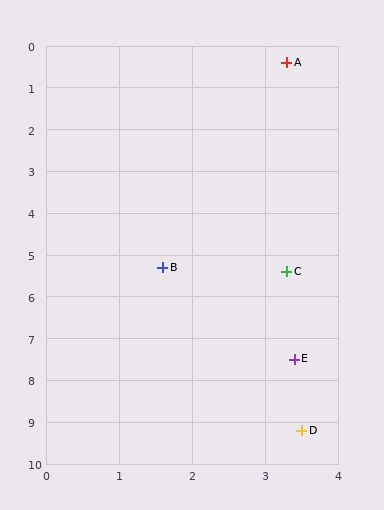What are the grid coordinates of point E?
Point E is at approximately (3.4, 7.5).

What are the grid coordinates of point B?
Point B is at approximately (1.6, 5.3).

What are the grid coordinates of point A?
Point A is at approximately (3.3, 0.4).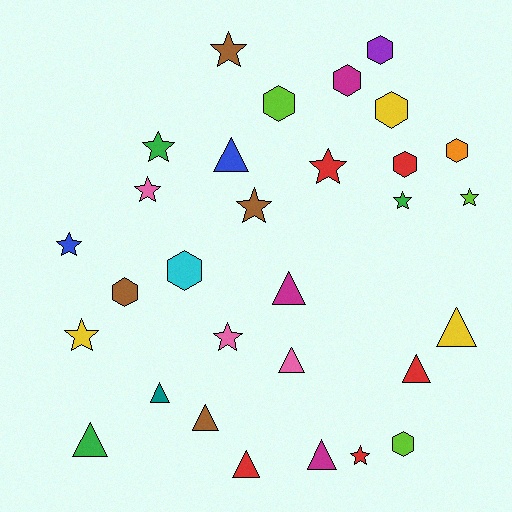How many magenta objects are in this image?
There are 3 magenta objects.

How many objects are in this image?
There are 30 objects.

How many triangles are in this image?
There are 10 triangles.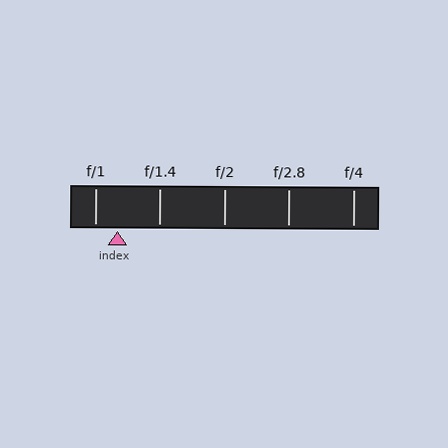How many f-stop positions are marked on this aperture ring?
There are 5 f-stop positions marked.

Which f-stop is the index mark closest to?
The index mark is closest to f/1.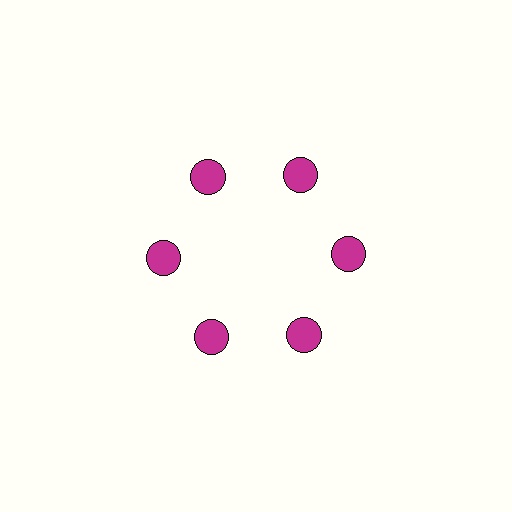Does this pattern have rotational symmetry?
Yes, this pattern has 6-fold rotational symmetry. It looks the same after rotating 60 degrees around the center.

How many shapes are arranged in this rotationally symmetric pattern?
There are 6 shapes, arranged in 6 groups of 1.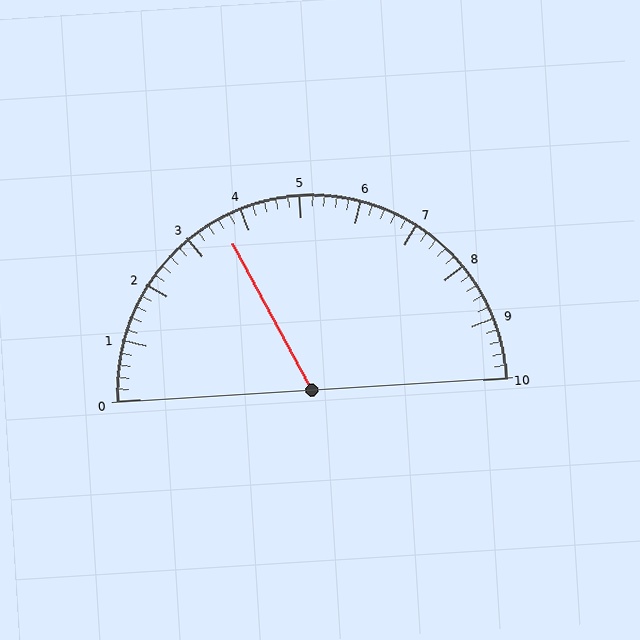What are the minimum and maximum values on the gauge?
The gauge ranges from 0 to 10.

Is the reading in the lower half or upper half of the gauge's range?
The reading is in the lower half of the range (0 to 10).